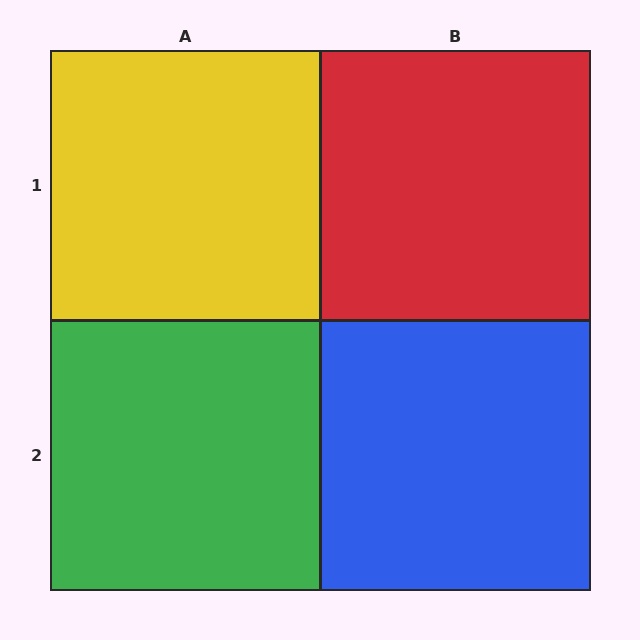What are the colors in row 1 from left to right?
Yellow, red.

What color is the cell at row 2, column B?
Blue.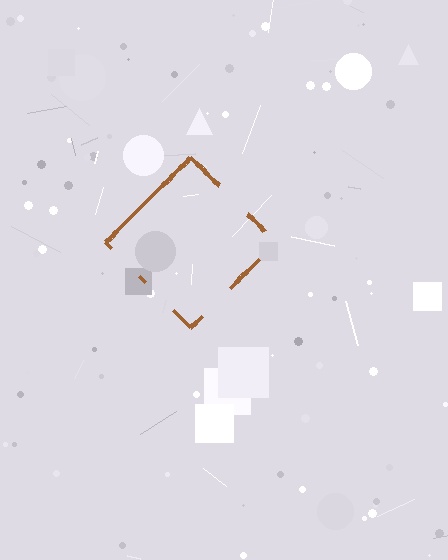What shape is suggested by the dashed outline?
The dashed outline suggests a diamond.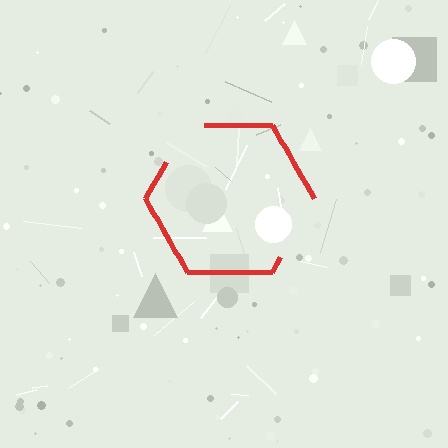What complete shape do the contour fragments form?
The contour fragments form a hexagon.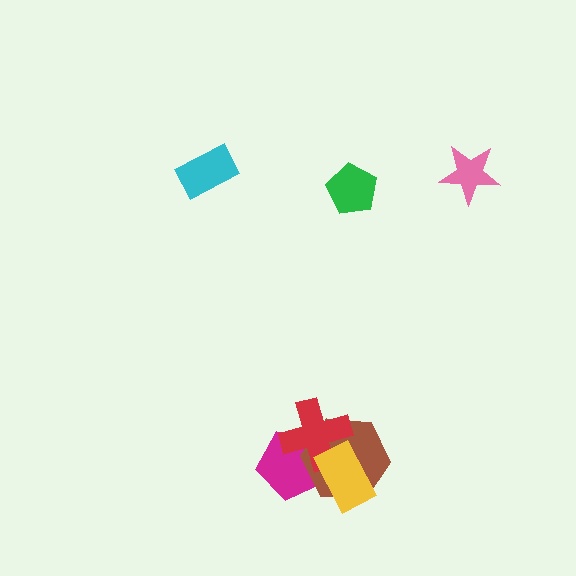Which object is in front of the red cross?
The yellow rectangle is in front of the red cross.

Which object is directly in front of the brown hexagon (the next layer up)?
The red cross is directly in front of the brown hexagon.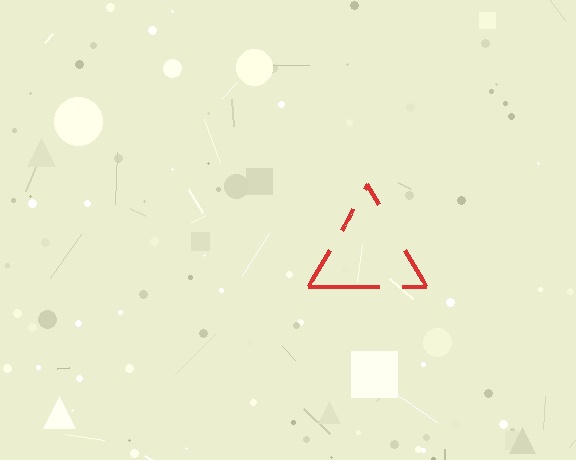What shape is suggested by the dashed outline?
The dashed outline suggests a triangle.